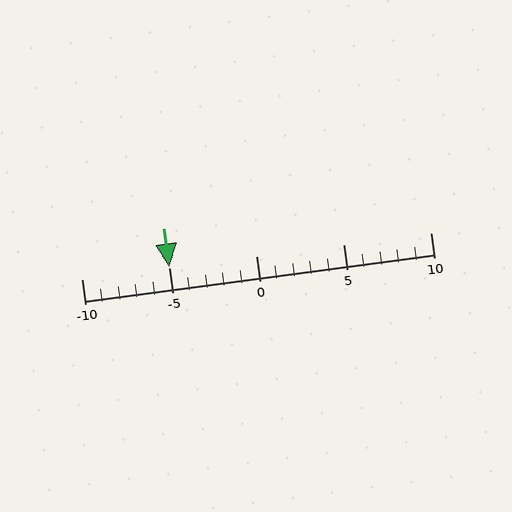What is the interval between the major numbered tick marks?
The major tick marks are spaced 5 units apart.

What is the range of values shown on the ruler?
The ruler shows values from -10 to 10.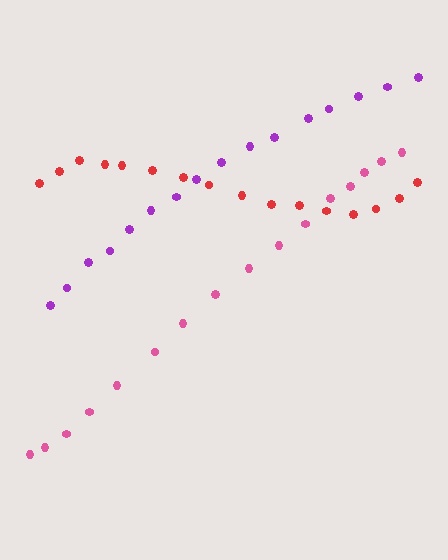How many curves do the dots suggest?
There are 3 distinct paths.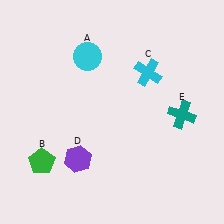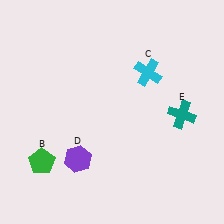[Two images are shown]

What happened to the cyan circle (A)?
The cyan circle (A) was removed in Image 2. It was in the top-left area of Image 1.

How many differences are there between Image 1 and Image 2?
There is 1 difference between the two images.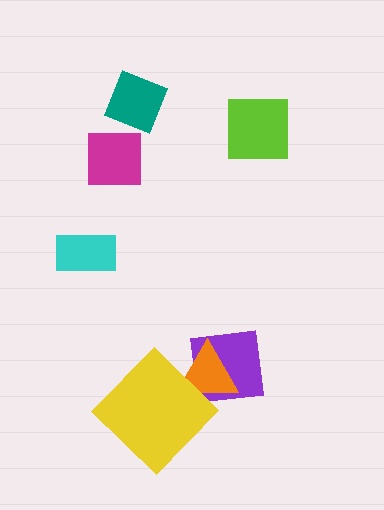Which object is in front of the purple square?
The orange triangle is in front of the purple square.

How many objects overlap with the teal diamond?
0 objects overlap with the teal diamond.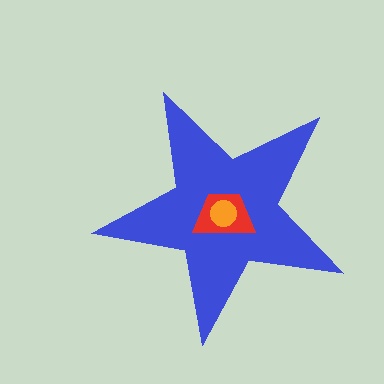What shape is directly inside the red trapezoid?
The orange circle.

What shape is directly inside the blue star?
The red trapezoid.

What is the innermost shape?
The orange circle.